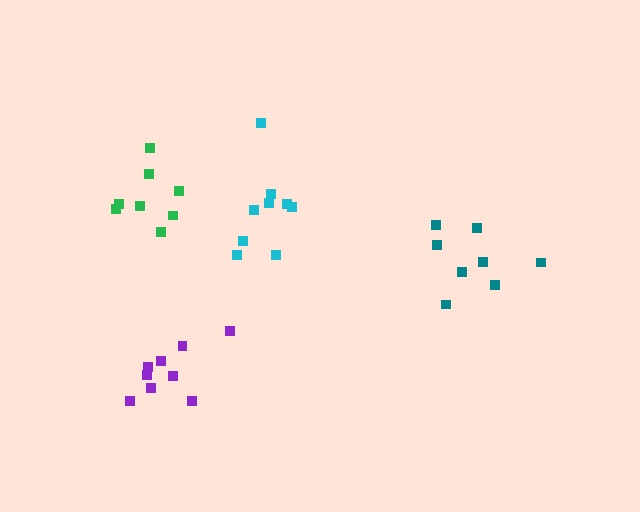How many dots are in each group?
Group 1: 9 dots, Group 2: 8 dots, Group 3: 8 dots, Group 4: 9 dots (34 total).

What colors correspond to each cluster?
The clusters are colored: purple, teal, green, cyan.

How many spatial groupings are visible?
There are 4 spatial groupings.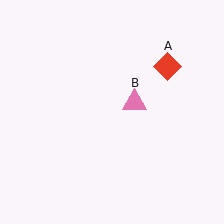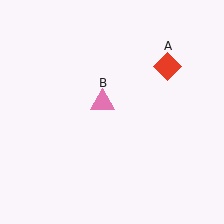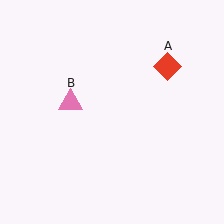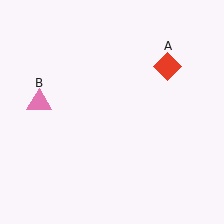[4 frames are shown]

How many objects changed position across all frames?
1 object changed position: pink triangle (object B).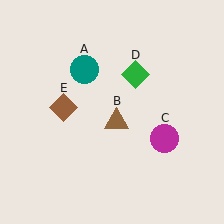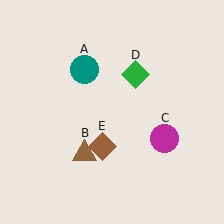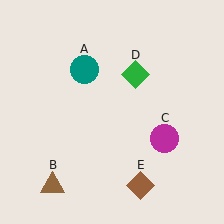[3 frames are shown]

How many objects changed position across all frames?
2 objects changed position: brown triangle (object B), brown diamond (object E).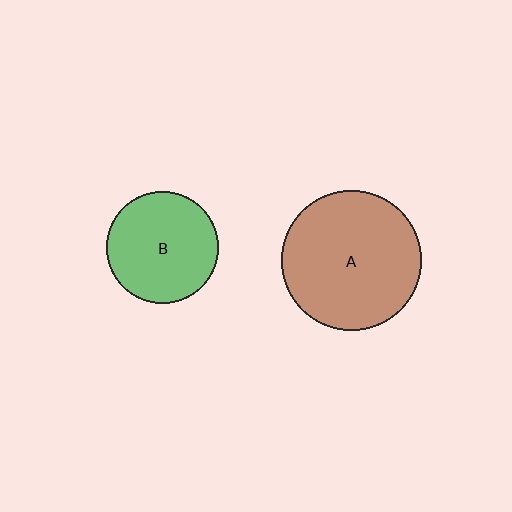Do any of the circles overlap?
No, none of the circles overlap.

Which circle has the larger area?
Circle A (brown).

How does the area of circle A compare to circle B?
Approximately 1.6 times.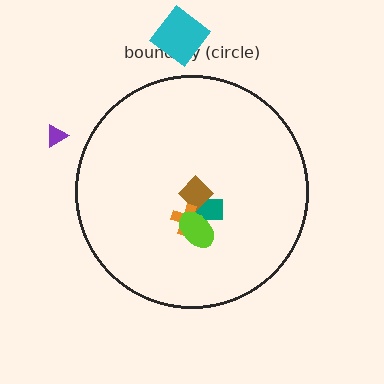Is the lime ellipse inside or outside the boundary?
Inside.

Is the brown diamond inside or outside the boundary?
Inside.